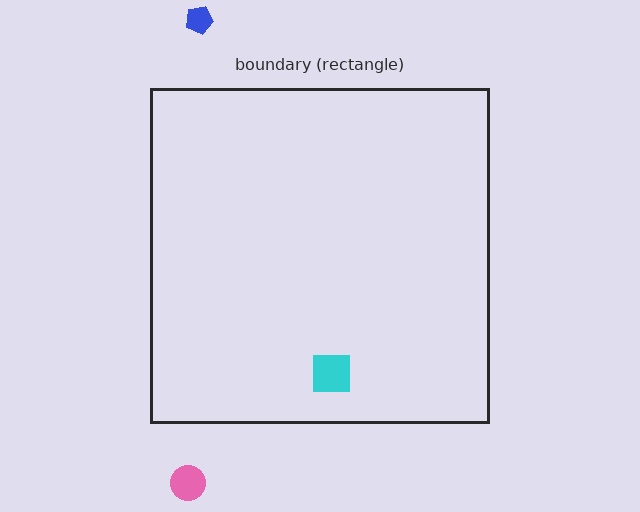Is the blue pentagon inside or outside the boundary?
Outside.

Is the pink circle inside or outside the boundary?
Outside.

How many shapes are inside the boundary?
1 inside, 2 outside.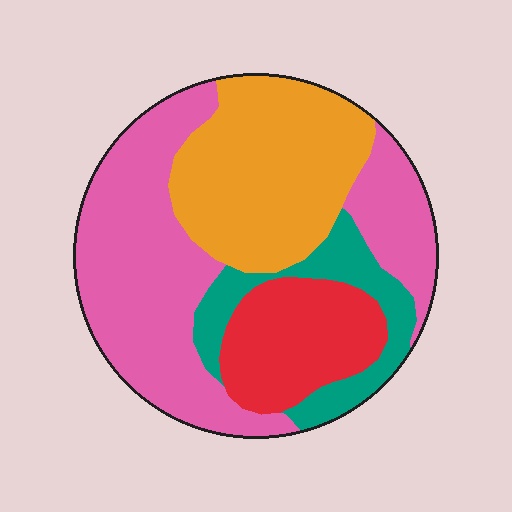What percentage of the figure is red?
Red covers about 15% of the figure.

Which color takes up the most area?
Pink, at roughly 45%.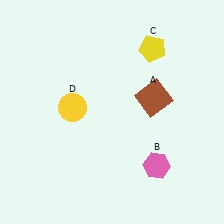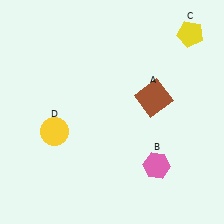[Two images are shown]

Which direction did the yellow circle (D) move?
The yellow circle (D) moved down.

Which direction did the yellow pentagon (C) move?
The yellow pentagon (C) moved right.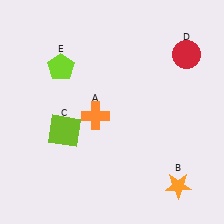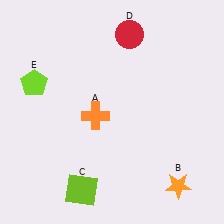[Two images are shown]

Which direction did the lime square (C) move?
The lime square (C) moved down.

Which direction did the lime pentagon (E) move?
The lime pentagon (E) moved left.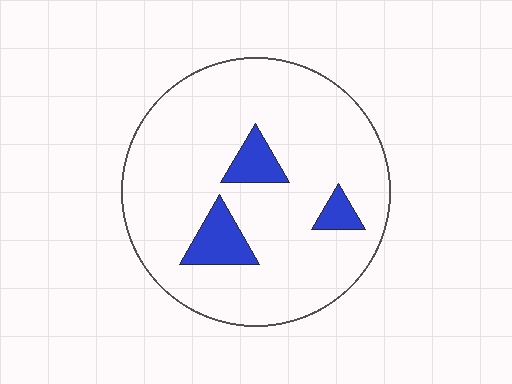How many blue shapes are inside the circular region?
3.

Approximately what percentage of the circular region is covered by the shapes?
Approximately 10%.